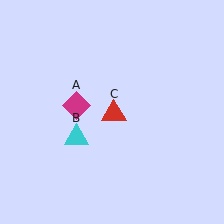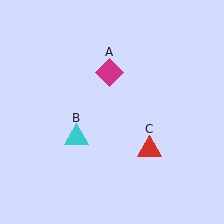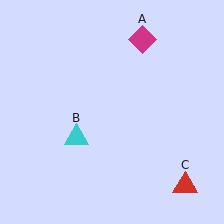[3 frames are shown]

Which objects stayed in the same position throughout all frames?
Cyan triangle (object B) remained stationary.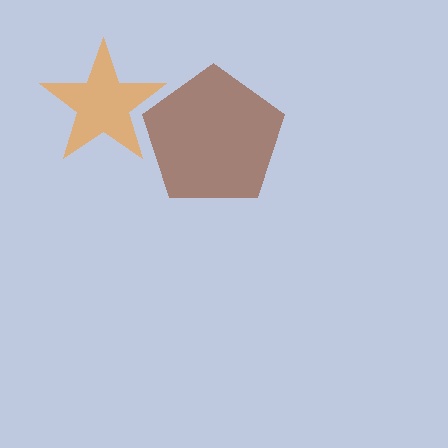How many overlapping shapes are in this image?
There are 2 overlapping shapes in the image.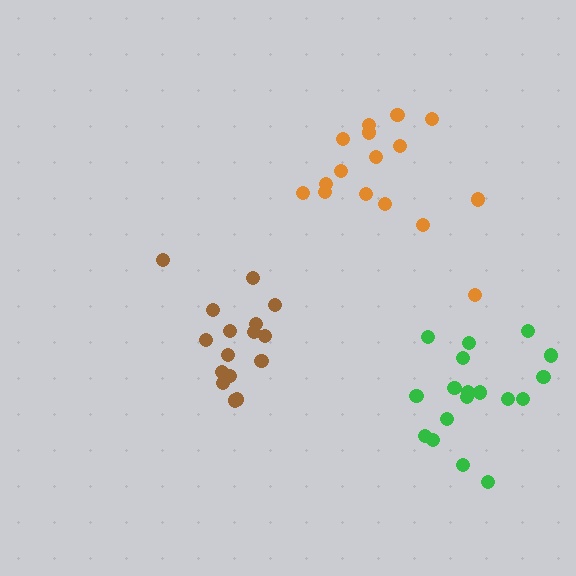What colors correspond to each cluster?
The clusters are colored: brown, orange, green.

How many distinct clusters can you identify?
There are 3 distinct clusters.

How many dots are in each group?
Group 1: 16 dots, Group 2: 16 dots, Group 3: 18 dots (50 total).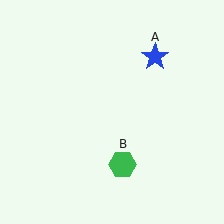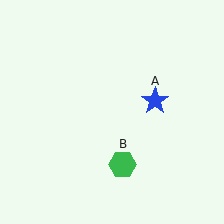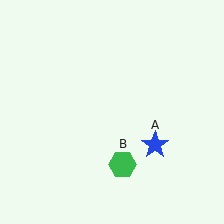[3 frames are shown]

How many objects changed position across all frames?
1 object changed position: blue star (object A).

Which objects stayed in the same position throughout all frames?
Green hexagon (object B) remained stationary.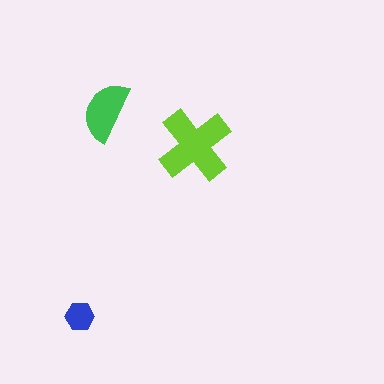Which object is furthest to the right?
The lime cross is rightmost.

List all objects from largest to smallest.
The lime cross, the green semicircle, the blue hexagon.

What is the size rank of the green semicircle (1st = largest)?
2nd.